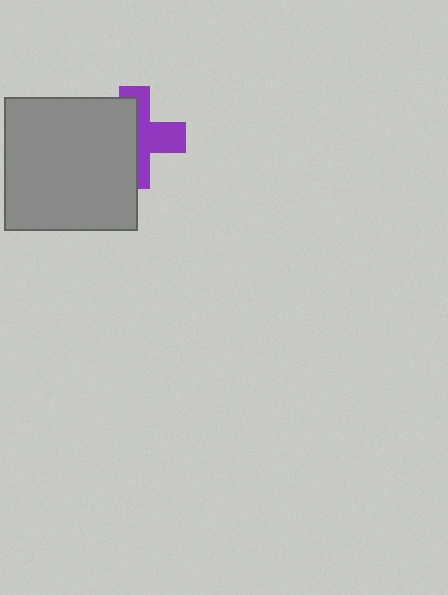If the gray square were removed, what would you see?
You would see the complete purple cross.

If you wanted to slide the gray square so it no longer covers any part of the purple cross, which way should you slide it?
Slide it left — that is the most direct way to separate the two shapes.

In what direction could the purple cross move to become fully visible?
The purple cross could move right. That would shift it out from behind the gray square entirely.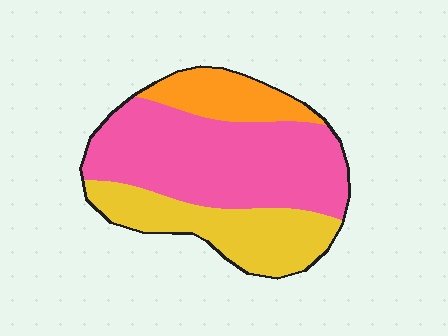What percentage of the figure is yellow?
Yellow covers roughly 30% of the figure.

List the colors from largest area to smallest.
From largest to smallest: pink, yellow, orange.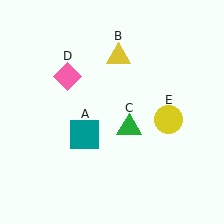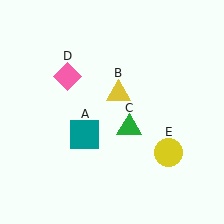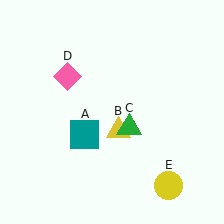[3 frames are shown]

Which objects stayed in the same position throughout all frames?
Teal square (object A) and green triangle (object C) and pink diamond (object D) remained stationary.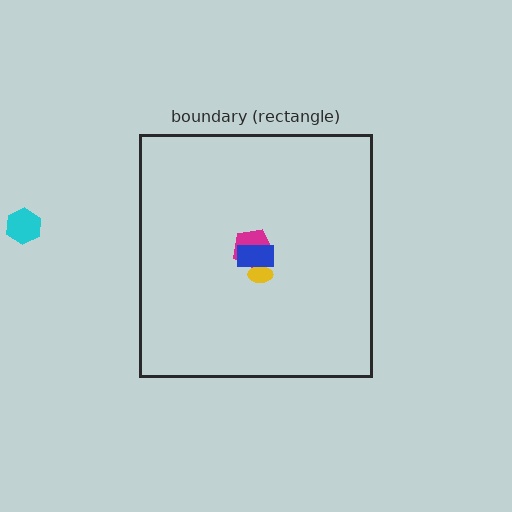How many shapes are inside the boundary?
3 inside, 1 outside.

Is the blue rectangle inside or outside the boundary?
Inside.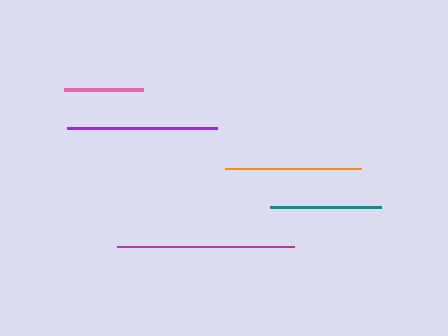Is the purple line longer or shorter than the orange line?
The purple line is longer than the orange line.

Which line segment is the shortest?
The pink line is the shortest at approximately 79 pixels.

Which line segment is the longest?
The magenta line is the longest at approximately 177 pixels.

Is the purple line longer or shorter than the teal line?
The purple line is longer than the teal line.